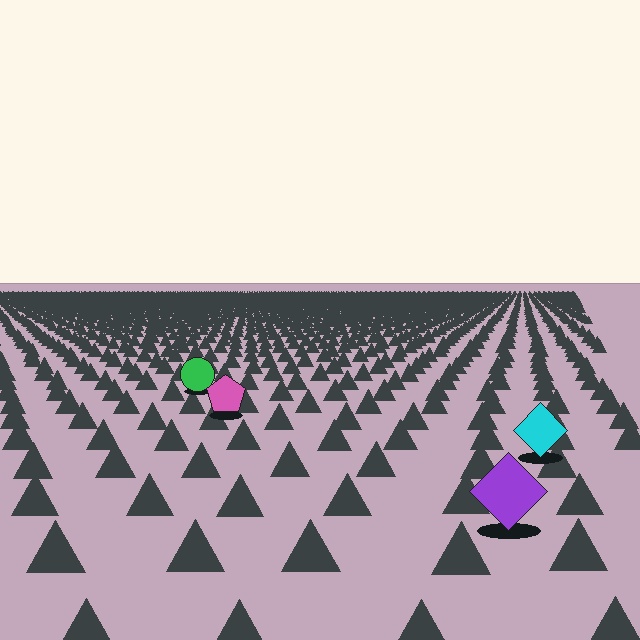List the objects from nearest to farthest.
From nearest to farthest: the purple diamond, the cyan diamond, the pink pentagon, the green circle.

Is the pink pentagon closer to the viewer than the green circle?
Yes. The pink pentagon is closer — you can tell from the texture gradient: the ground texture is coarser near it.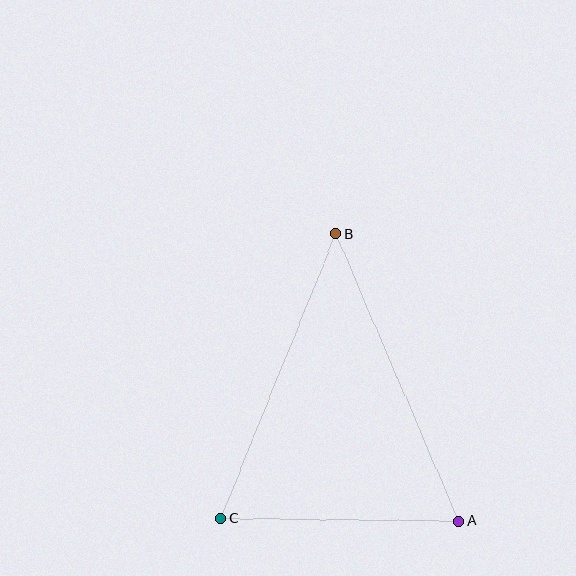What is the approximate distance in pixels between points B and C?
The distance between B and C is approximately 306 pixels.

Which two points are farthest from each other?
Points A and B are farthest from each other.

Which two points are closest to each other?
Points A and C are closest to each other.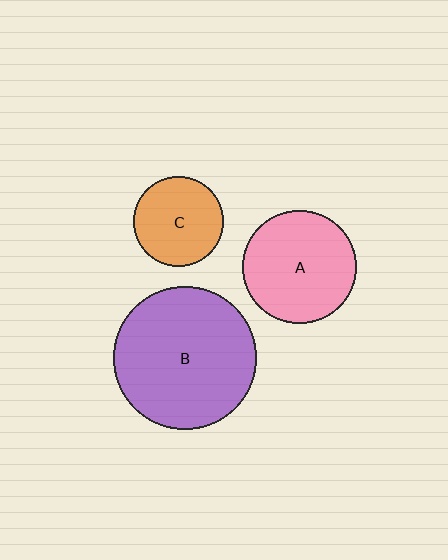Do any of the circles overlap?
No, none of the circles overlap.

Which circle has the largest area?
Circle B (purple).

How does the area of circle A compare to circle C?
Approximately 1.6 times.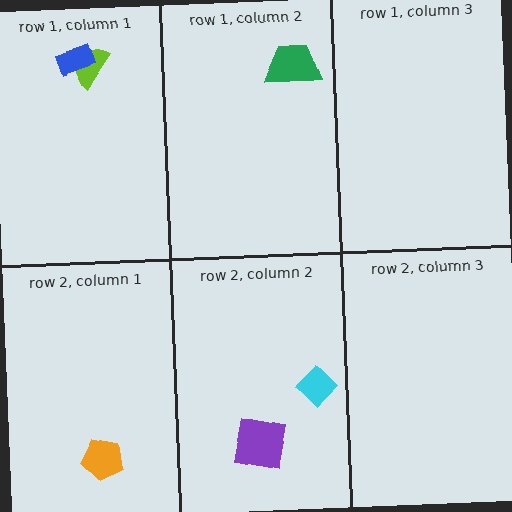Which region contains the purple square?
The row 2, column 2 region.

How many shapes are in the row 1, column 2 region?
1.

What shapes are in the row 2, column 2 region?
The cyan diamond, the purple square.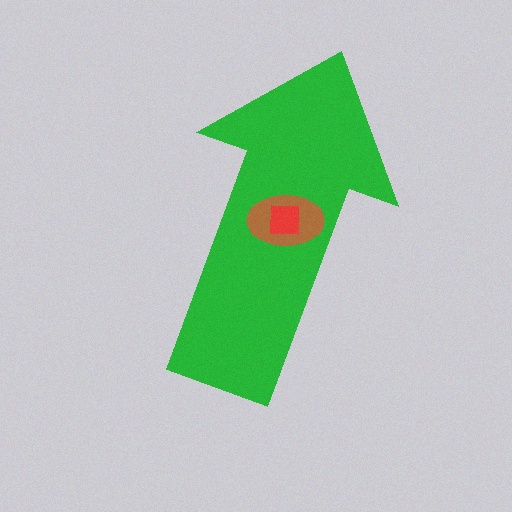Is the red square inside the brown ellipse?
Yes.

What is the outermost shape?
The green arrow.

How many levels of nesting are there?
3.